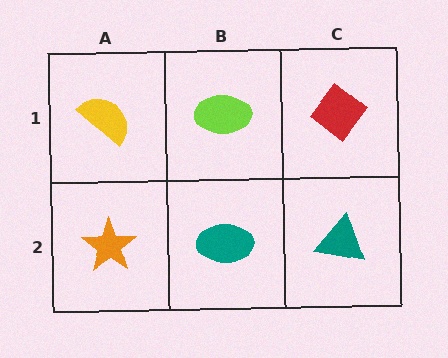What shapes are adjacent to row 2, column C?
A red diamond (row 1, column C), a teal ellipse (row 2, column B).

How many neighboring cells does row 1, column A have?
2.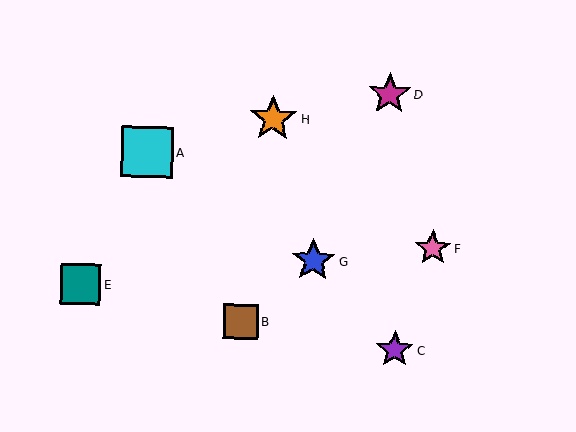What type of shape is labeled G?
Shape G is a blue star.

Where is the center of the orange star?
The center of the orange star is at (273, 119).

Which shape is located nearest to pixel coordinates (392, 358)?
The purple star (labeled C) at (395, 350) is nearest to that location.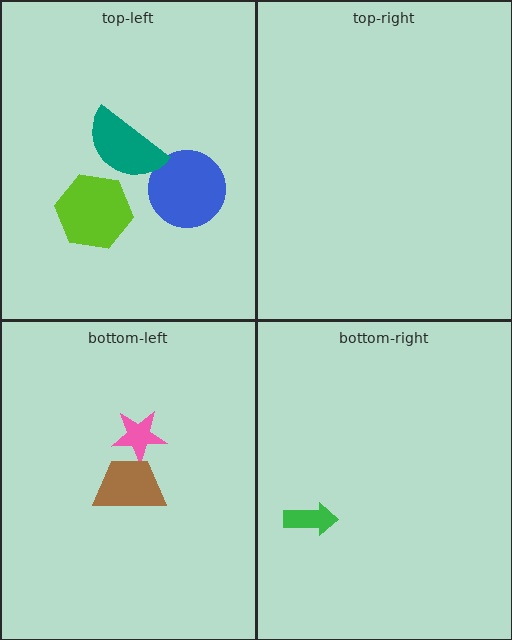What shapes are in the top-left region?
The blue circle, the lime hexagon, the teal semicircle.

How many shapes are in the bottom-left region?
2.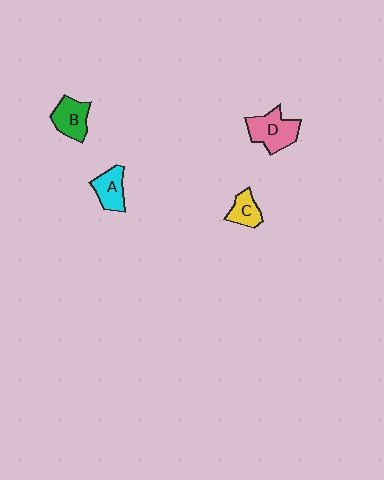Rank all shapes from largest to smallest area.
From largest to smallest: D (pink), B (green), A (cyan), C (yellow).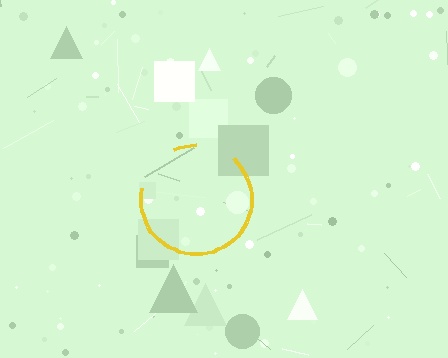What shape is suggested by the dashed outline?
The dashed outline suggests a circle.